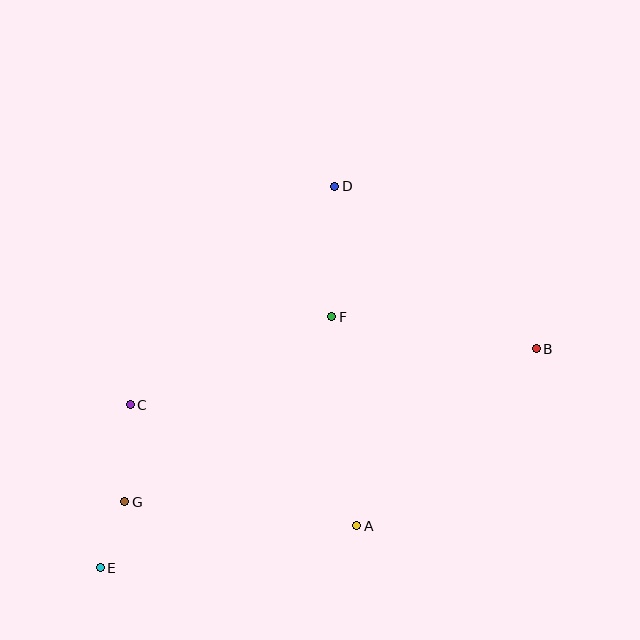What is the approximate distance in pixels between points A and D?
The distance between A and D is approximately 340 pixels.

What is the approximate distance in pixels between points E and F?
The distance between E and F is approximately 342 pixels.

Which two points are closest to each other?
Points E and G are closest to each other.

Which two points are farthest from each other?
Points B and E are farthest from each other.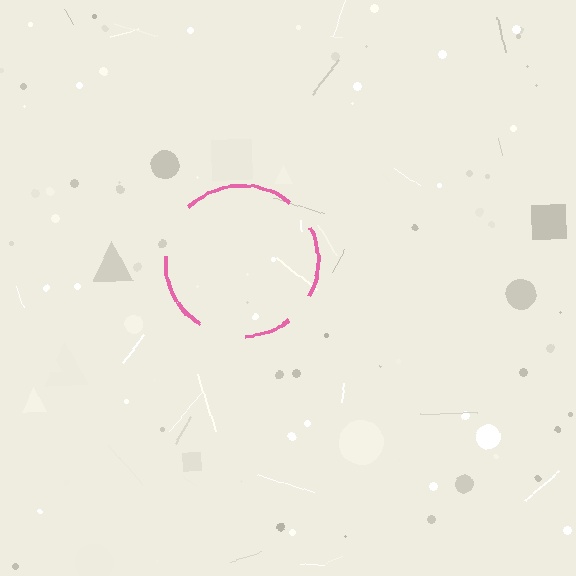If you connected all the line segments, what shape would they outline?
They would outline a circle.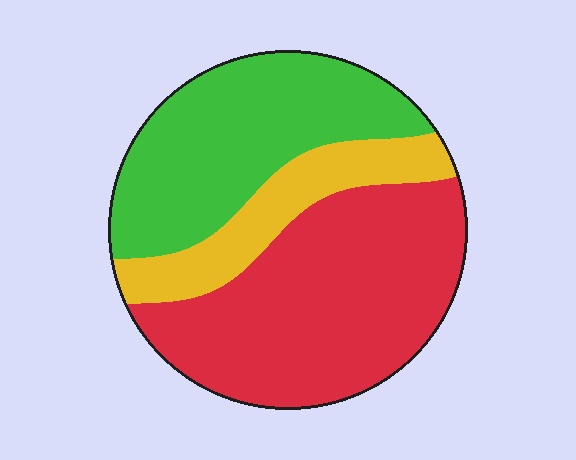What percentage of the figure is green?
Green covers 35% of the figure.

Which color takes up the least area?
Yellow, at roughly 15%.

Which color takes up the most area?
Red, at roughly 50%.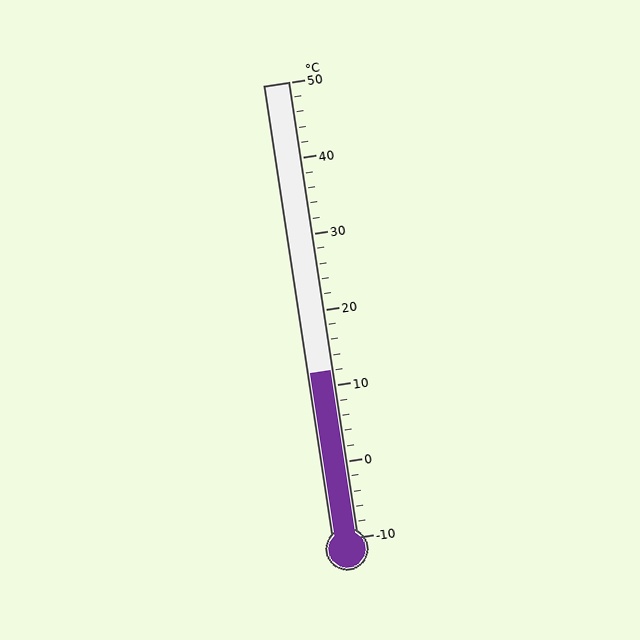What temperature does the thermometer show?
The thermometer shows approximately 12°C.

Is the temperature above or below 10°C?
The temperature is above 10°C.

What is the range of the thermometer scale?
The thermometer scale ranges from -10°C to 50°C.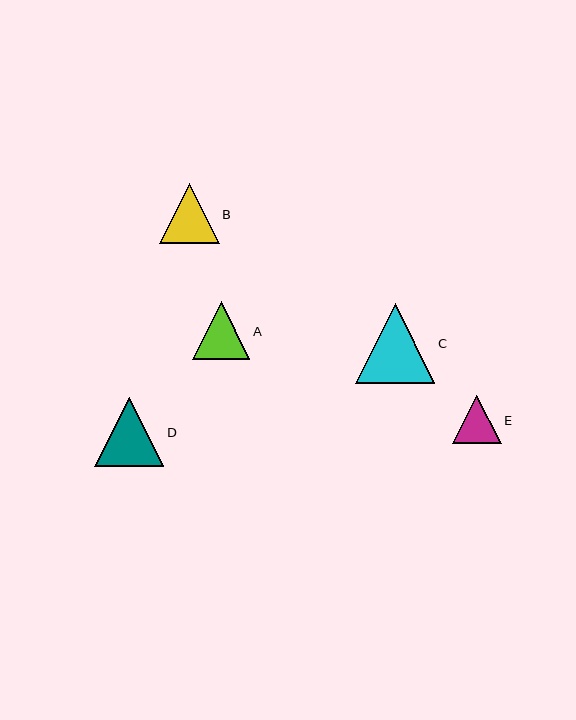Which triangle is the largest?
Triangle C is the largest with a size of approximately 80 pixels.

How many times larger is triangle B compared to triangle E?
Triangle B is approximately 1.2 times the size of triangle E.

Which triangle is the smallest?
Triangle E is the smallest with a size of approximately 48 pixels.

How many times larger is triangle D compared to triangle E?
Triangle D is approximately 1.4 times the size of triangle E.